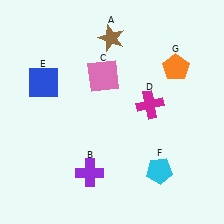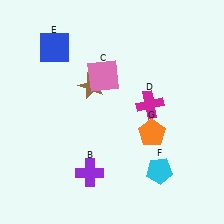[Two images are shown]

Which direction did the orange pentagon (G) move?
The orange pentagon (G) moved down.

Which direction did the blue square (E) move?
The blue square (E) moved up.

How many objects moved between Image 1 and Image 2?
3 objects moved between the two images.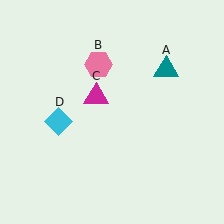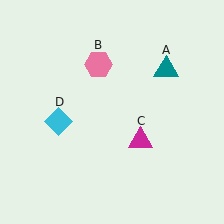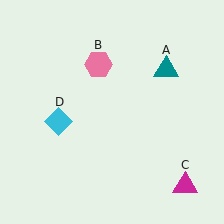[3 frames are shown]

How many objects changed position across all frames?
1 object changed position: magenta triangle (object C).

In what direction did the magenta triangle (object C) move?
The magenta triangle (object C) moved down and to the right.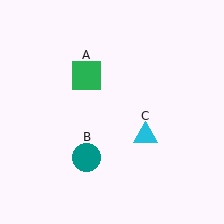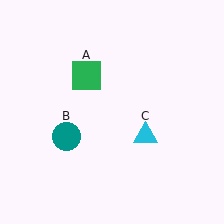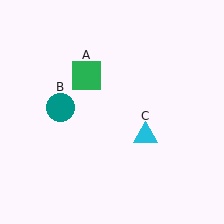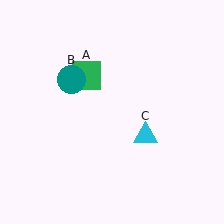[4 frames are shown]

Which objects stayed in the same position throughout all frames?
Green square (object A) and cyan triangle (object C) remained stationary.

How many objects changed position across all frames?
1 object changed position: teal circle (object B).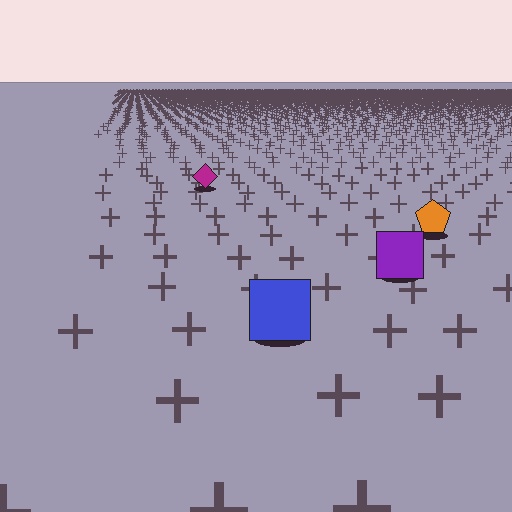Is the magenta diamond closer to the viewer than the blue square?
No. The blue square is closer — you can tell from the texture gradient: the ground texture is coarser near it.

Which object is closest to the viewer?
The blue square is closest. The texture marks near it are larger and more spread out.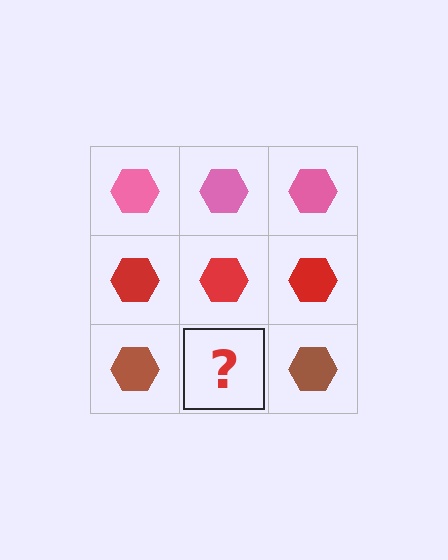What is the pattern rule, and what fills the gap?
The rule is that each row has a consistent color. The gap should be filled with a brown hexagon.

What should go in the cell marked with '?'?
The missing cell should contain a brown hexagon.